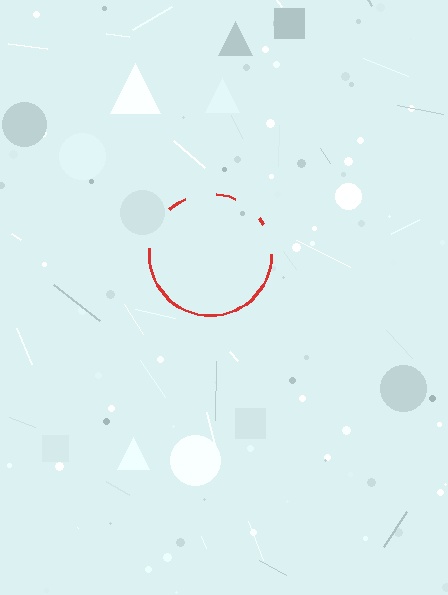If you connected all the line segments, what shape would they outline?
They would outline a circle.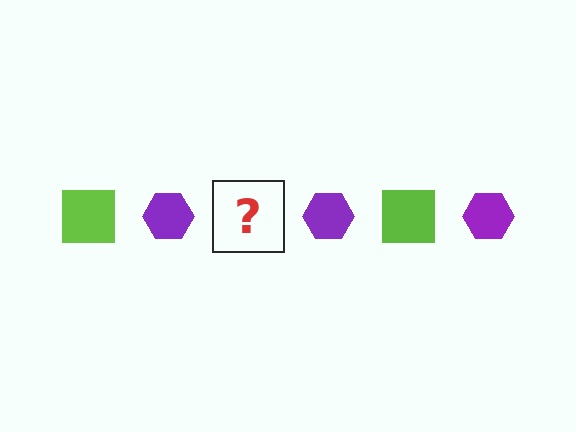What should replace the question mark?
The question mark should be replaced with a lime square.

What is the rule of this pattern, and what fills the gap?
The rule is that the pattern alternates between lime square and purple hexagon. The gap should be filled with a lime square.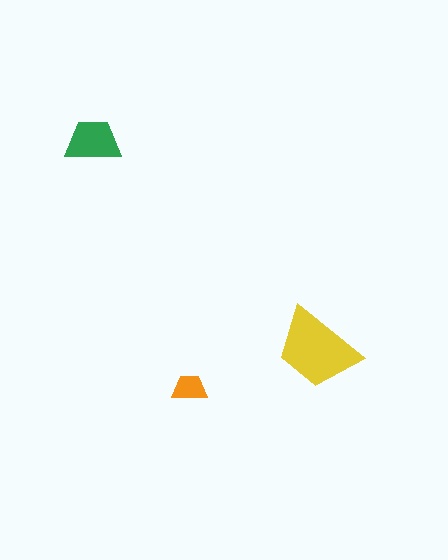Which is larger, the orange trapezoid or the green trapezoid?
The green one.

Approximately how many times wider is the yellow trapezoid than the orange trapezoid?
About 2.5 times wider.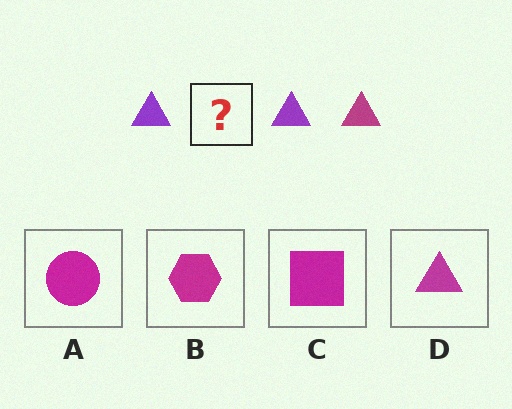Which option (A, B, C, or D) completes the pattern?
D.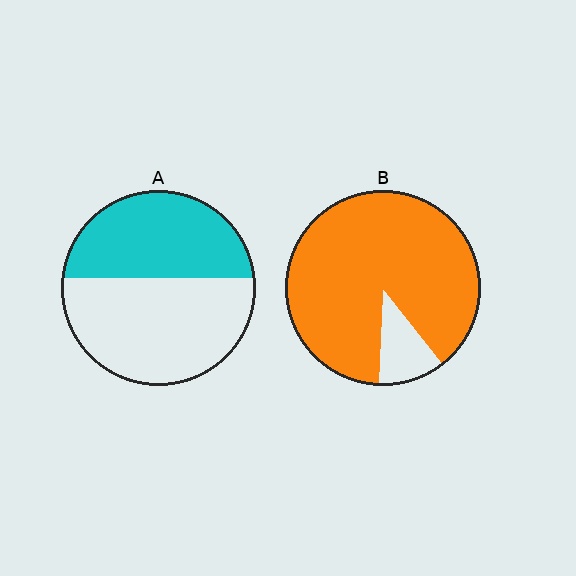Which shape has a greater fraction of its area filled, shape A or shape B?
Shape B.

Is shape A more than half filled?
No.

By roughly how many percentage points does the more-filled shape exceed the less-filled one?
By roughly 45 percentage points (B over A).